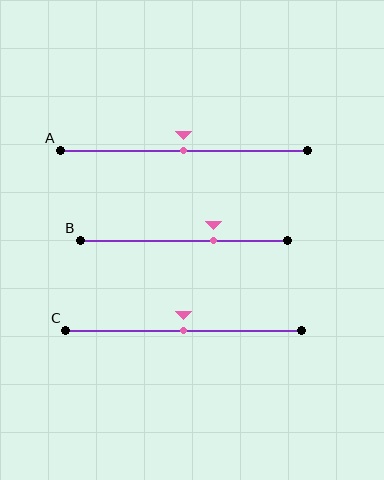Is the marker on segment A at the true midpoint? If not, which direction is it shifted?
Yes, the marker on segment A is at the true midpoint.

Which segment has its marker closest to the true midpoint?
Segment A has its marker closest to the true midpoint.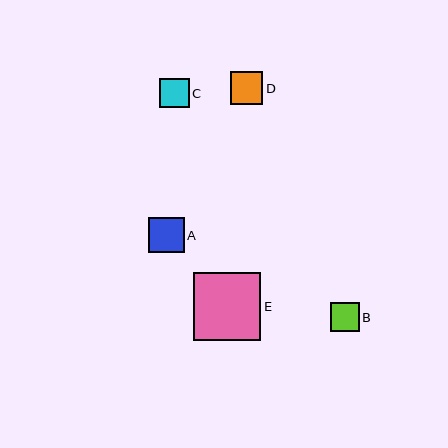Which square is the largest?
Square E is the largest with a size of approximately 68 pixels.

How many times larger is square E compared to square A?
Square E is approximately 1.9 times the size of square A.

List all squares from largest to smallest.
From largest to smallest: E, A, D, C, B.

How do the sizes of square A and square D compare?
Square A and square D are approximately the same size.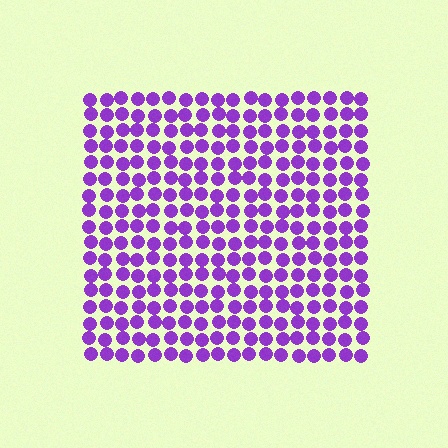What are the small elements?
The small elements are circles.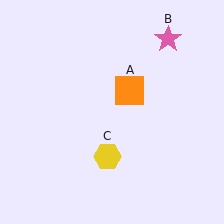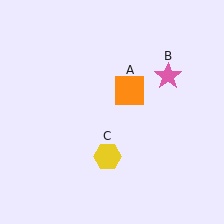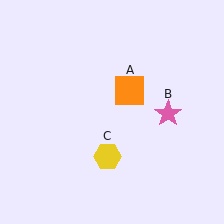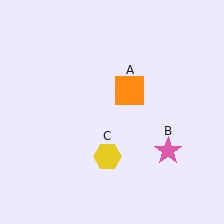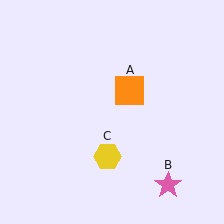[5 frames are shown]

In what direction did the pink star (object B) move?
The pink star (object B) moved down.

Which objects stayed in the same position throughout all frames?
Orange square (object A) and yellow hexagon (object C) remained stationary.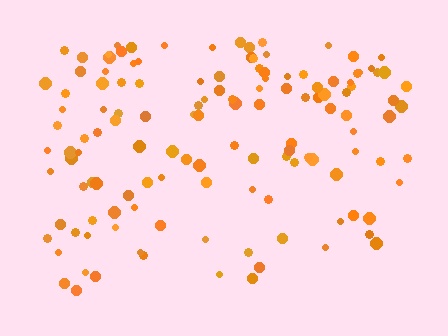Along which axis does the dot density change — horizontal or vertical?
Vertical.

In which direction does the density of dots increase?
From bottom to top, with the top side densest.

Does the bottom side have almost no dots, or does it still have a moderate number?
Still a moderate number, just noticeably fewer than the top.